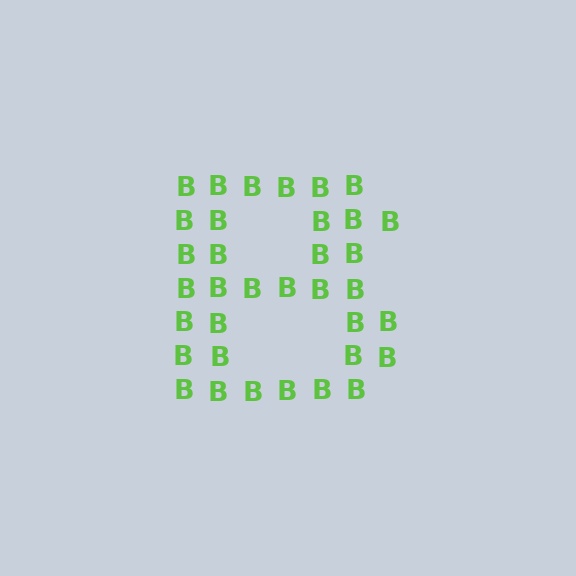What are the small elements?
The small elements are letter B's.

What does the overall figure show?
The overall figure shows the letter B.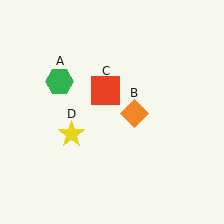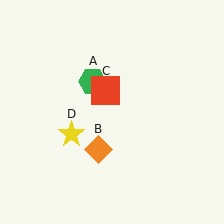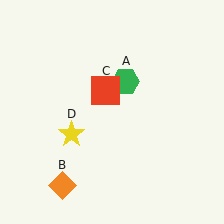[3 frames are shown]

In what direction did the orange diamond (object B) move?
The orange diamond (object B) moved down and to the left.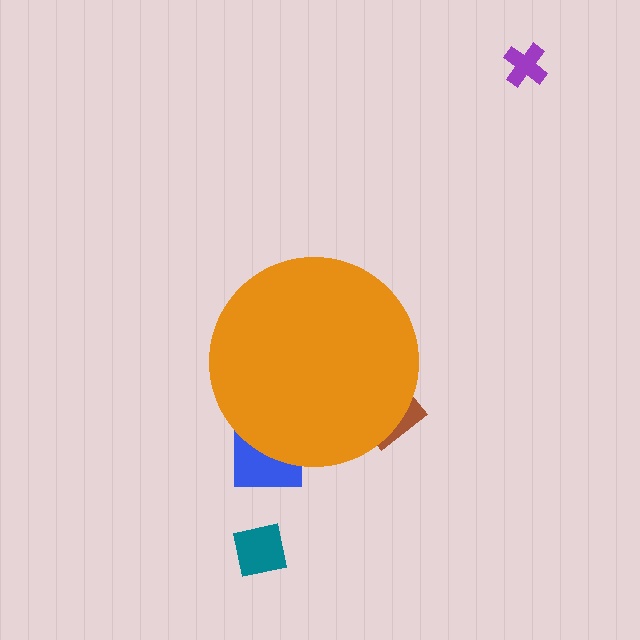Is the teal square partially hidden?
No, the teal square is fully visible.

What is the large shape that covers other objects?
An orange circle.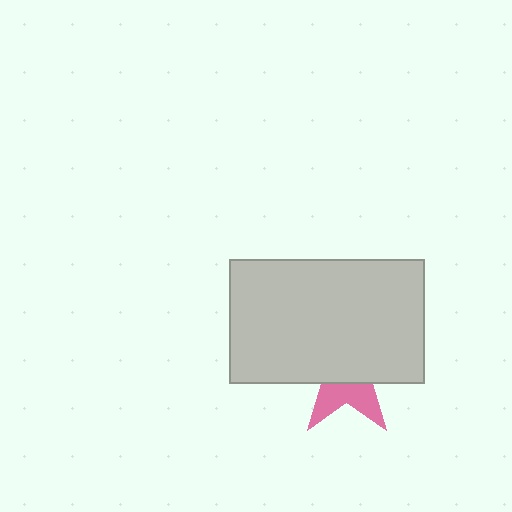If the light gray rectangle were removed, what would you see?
You would see the complete pink star.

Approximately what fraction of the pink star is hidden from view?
Roughly 64% of the pink star is hidden behind the light gray rectangle.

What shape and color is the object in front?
The object in front is a light gray rectangle.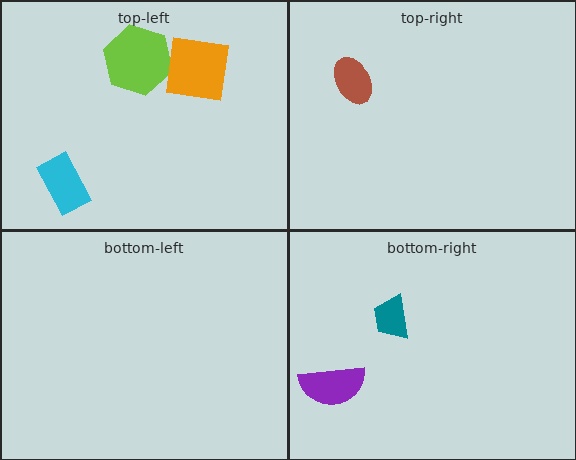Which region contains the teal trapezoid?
The bottom-right region.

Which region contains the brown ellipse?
The top-right region.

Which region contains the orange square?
The top-left region.